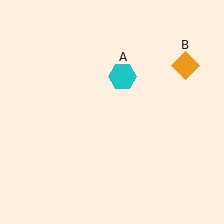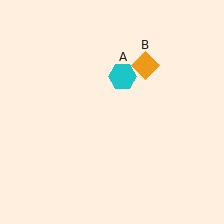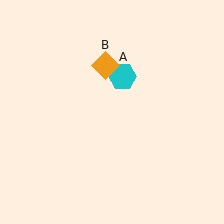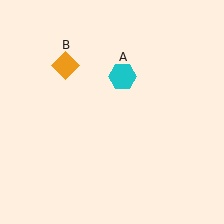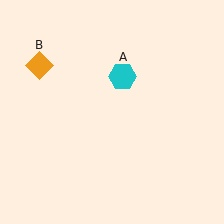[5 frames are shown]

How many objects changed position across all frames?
1 object changed position: orange diamond (object B).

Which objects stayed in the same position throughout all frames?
Cyan hexagon (object A) remained stationary.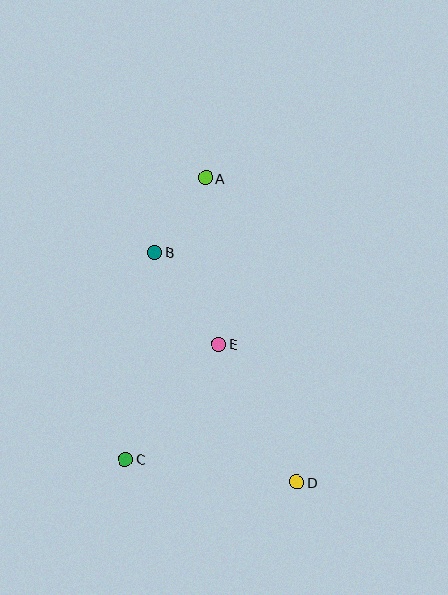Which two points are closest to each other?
Points A and B are closest to each other.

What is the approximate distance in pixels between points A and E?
The distance between A and E is approximately 167 pixels.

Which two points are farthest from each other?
Points A and D are farthest from each other.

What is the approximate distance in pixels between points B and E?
The distance between B and E is approximately 113 pixels.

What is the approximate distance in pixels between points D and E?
The distance between D and E is approximately 158 pixels.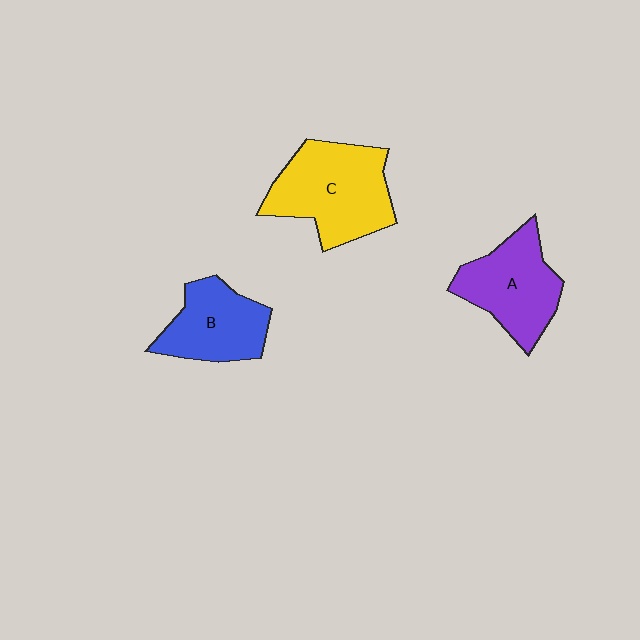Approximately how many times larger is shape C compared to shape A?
Approximately 1.2 times.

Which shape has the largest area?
Shape C (yellow).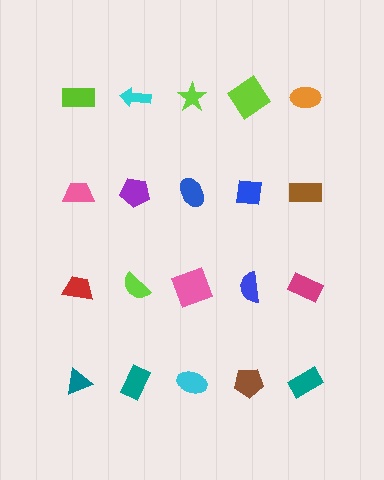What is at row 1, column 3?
A lime star.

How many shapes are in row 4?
5 shapes.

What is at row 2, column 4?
A blue square.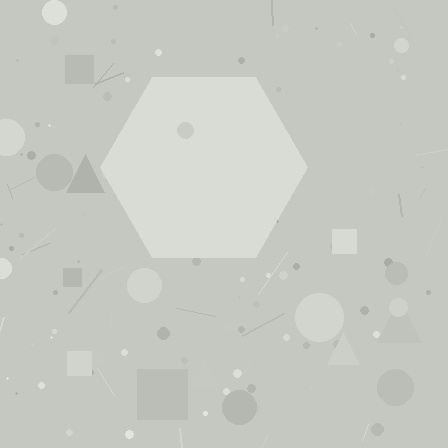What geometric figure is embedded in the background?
A hexagon is embedded in the background.